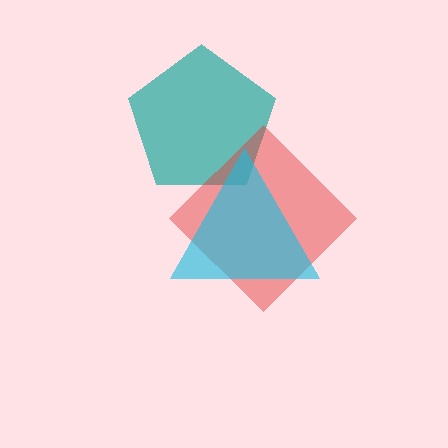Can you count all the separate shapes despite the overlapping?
Yes, there are 3 separate shapes.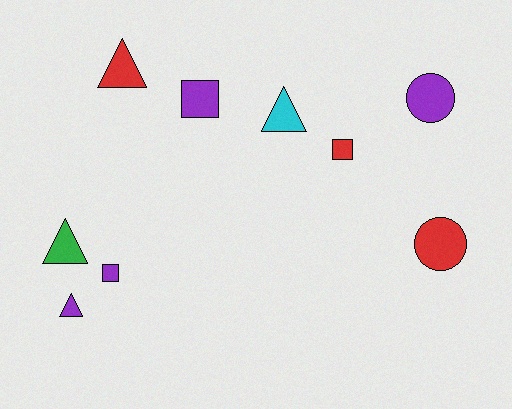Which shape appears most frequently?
Triangle, with 4 objects.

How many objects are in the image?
There are 9 objects.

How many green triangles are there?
There is 1 green triangle.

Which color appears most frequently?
Purple, with 4 objects.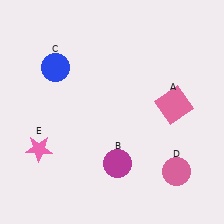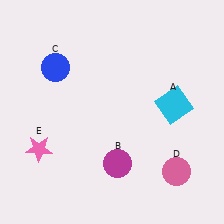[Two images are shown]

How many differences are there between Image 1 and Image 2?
There is 1 difference between the two images.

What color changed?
The square (A) changed from pink in Image 1 to cyan in Image 2.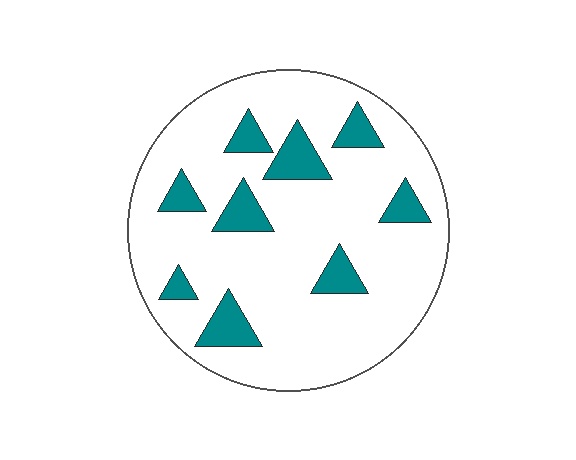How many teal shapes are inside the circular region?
9.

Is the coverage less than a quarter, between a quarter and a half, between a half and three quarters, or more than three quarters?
Less than a quarter.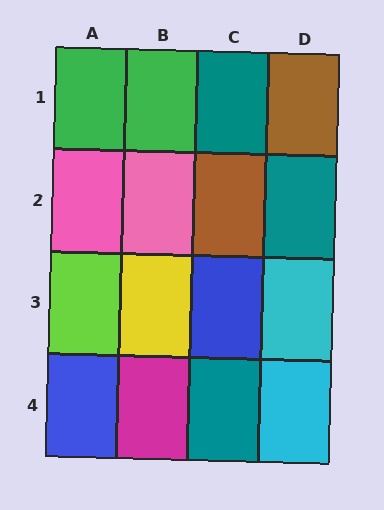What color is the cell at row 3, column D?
Cyan.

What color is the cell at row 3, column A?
Lime.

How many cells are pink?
2 cells are pink.